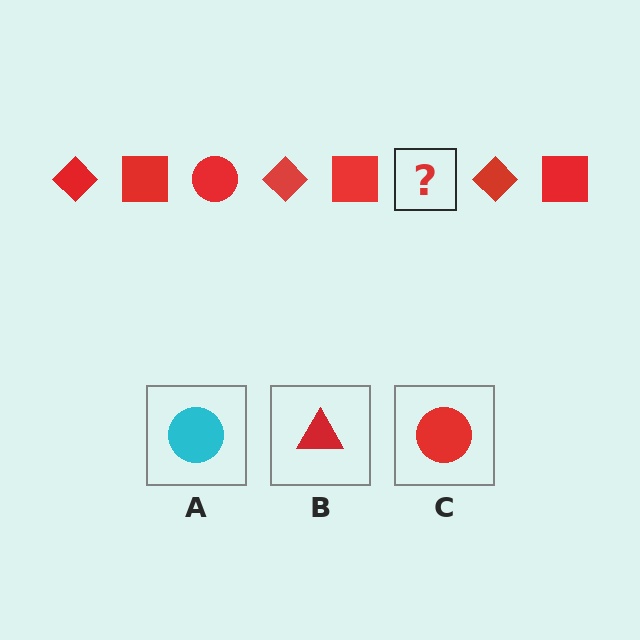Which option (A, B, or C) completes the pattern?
C.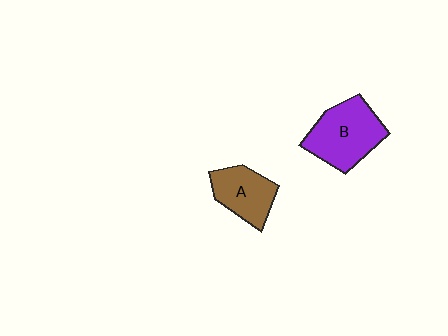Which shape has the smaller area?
Shape A (brown).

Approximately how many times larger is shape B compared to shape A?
Approximately 1.4 times.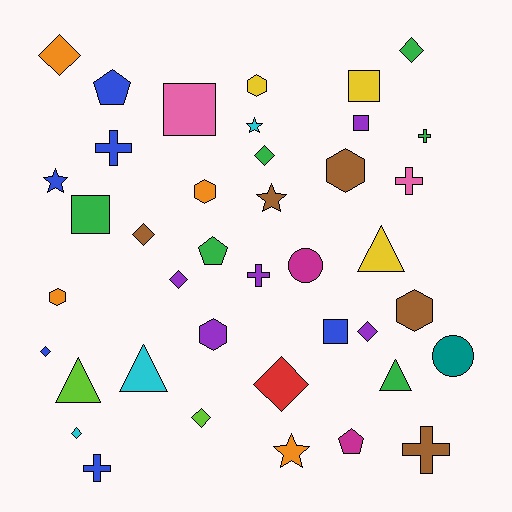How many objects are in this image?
There are 40 objects.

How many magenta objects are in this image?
There are 2 magenta objects.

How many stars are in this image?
There are 4 stars.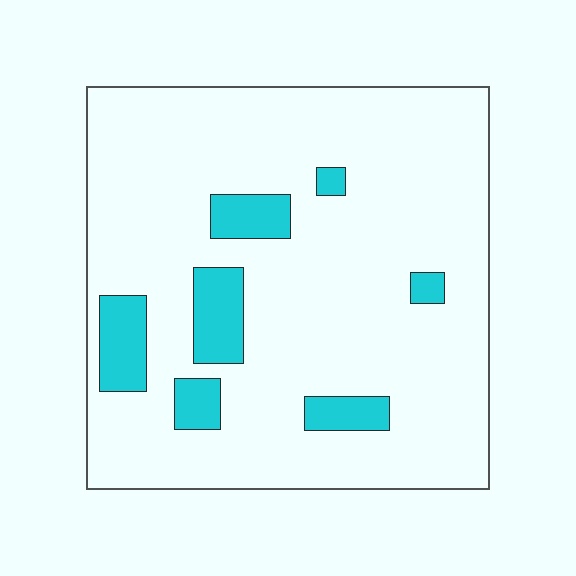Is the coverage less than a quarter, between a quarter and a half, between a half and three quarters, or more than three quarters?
Less than a quarter.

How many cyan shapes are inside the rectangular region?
7.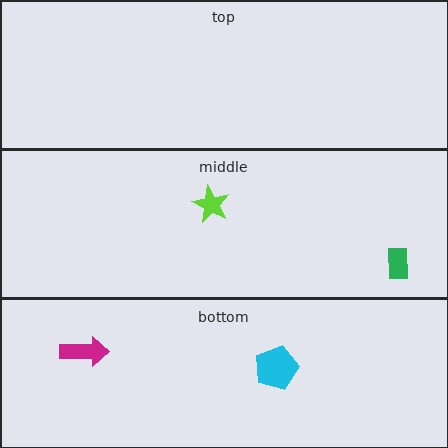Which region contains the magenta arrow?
The bottom region.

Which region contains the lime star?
The middle region.